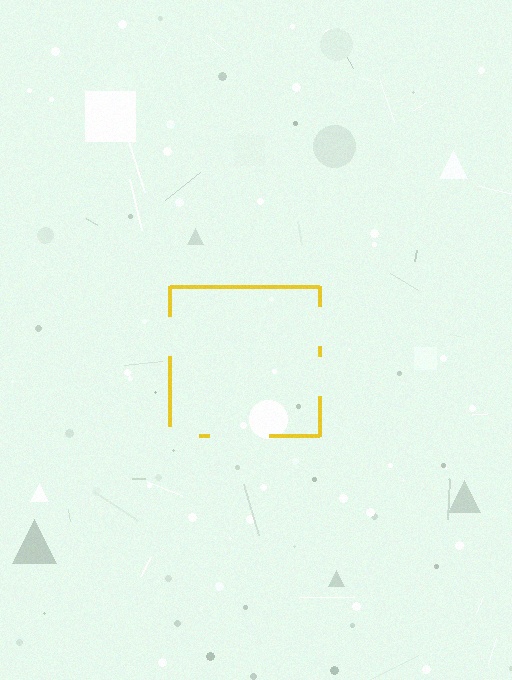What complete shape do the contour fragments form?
The contour fragments form a square.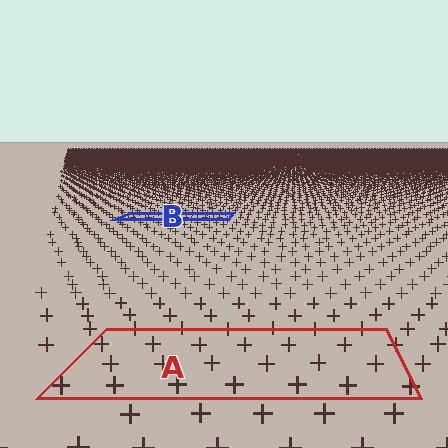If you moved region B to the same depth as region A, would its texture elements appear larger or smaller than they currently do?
They would appear larger. At a closer depth, the same texture elements are projected at a bigger on-screen size.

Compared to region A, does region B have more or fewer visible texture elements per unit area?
Region B has more texture elements per unit area — they are packed more densely because it is farther away.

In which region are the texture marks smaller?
The texture marks are smaller in region B, because it is farther away.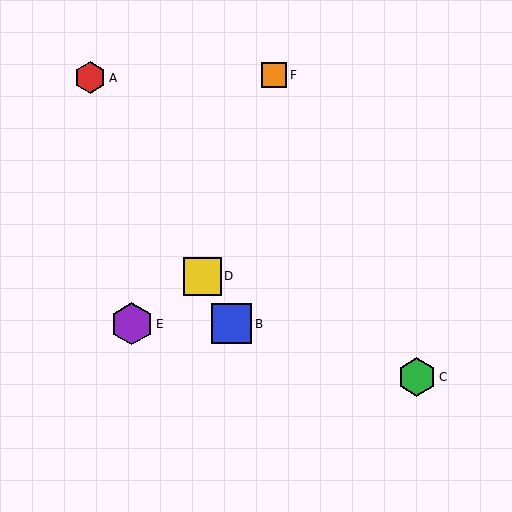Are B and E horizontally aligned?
Yes, both are at y≈324.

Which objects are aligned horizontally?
Objects B, E are aligned horizontally.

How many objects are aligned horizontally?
2 objects (B, E) are aligned horizontally.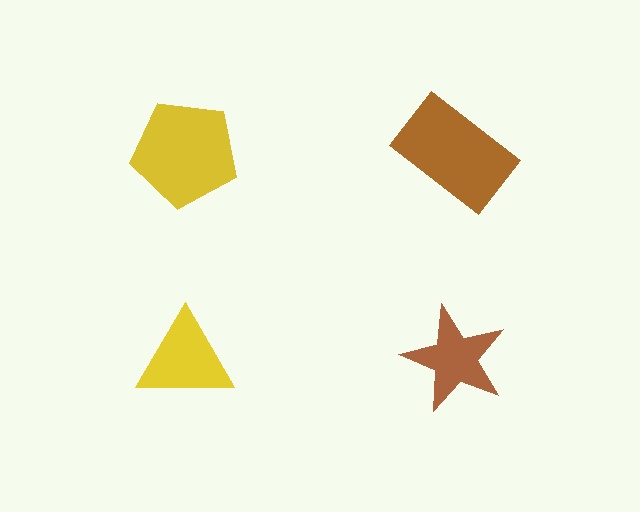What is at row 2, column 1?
A yellow triangle.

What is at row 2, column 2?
A brown star.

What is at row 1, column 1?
A yellow pentagon.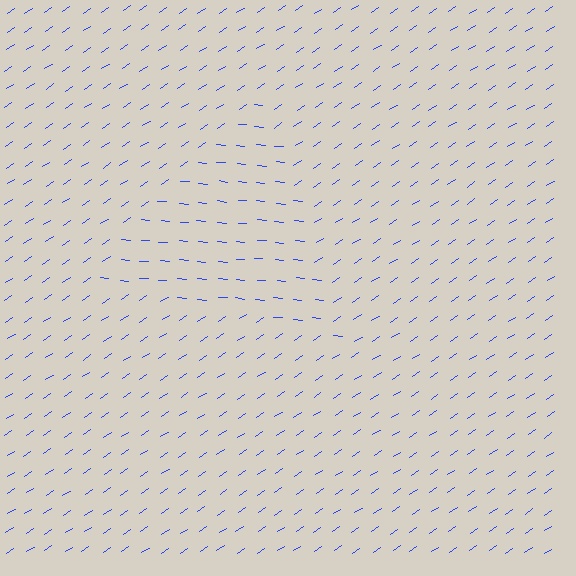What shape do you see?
I see a triangle.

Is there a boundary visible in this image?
Yes, there is a texture boundary formed by a change in line orientation.